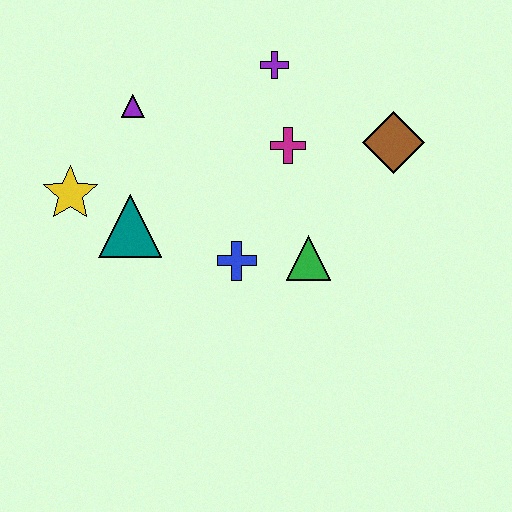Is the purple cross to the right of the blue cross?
Yes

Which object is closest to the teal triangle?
The yellow star is closest to the teal triangle.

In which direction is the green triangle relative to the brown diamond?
The green triangle is below the brown diamond.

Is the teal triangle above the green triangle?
Yes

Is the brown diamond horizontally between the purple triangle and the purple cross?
No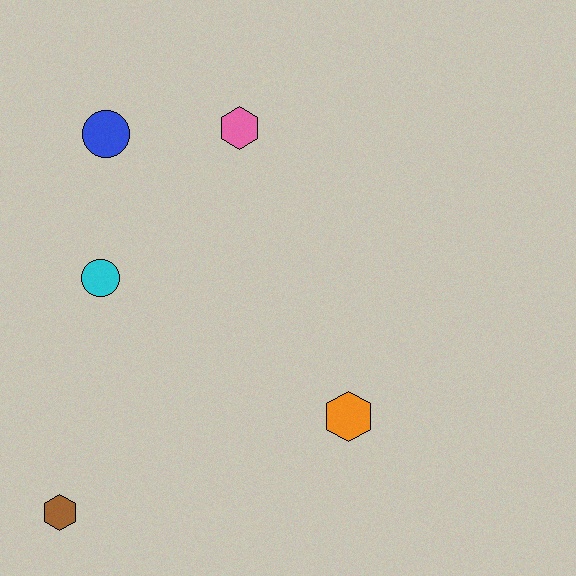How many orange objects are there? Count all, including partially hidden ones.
There is 1 orange object.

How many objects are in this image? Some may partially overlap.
There are 5 objects.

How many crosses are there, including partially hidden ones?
There are no crosses.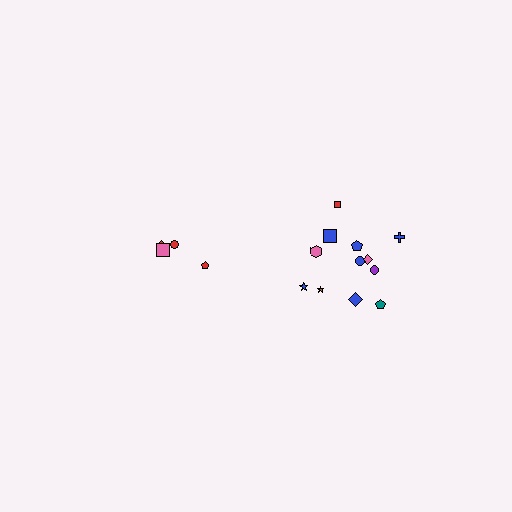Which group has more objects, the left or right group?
The right group.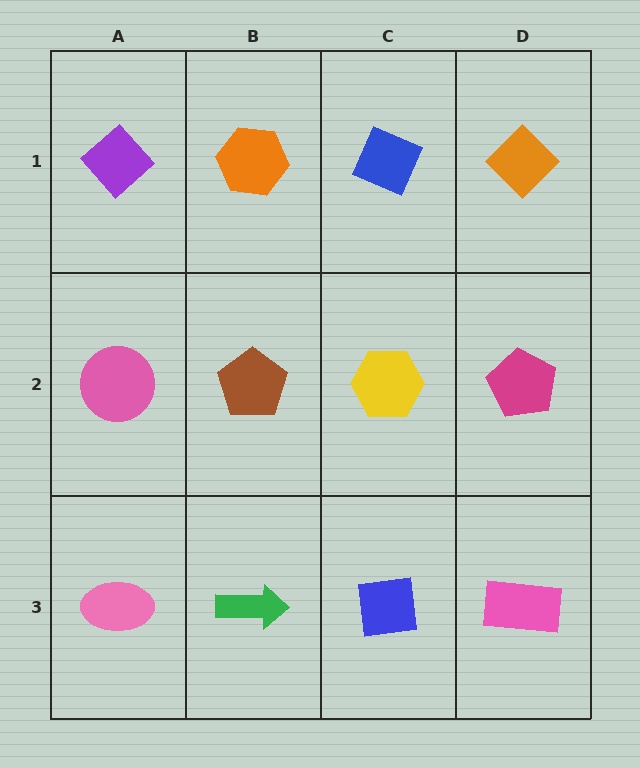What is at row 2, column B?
A brown pentagon.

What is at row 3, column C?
A blue square.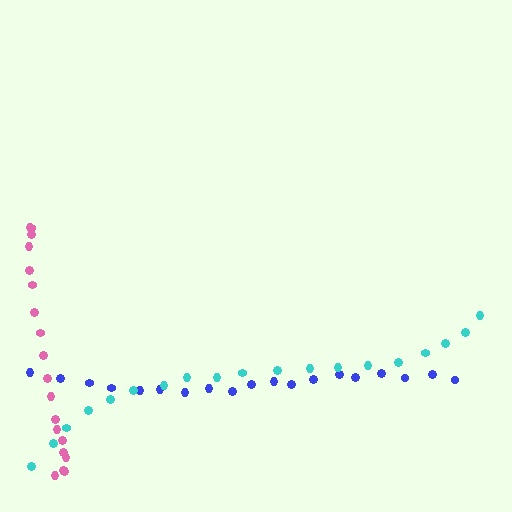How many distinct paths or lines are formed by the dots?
There are 3 distinct paths.